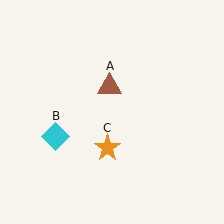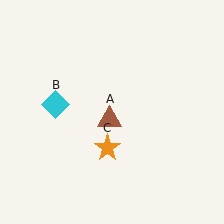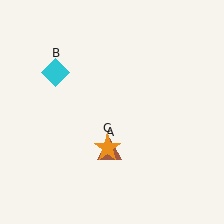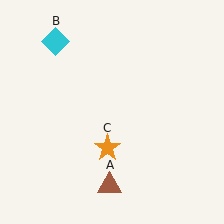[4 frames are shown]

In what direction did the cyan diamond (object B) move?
The cyan diamond (object B) moved up.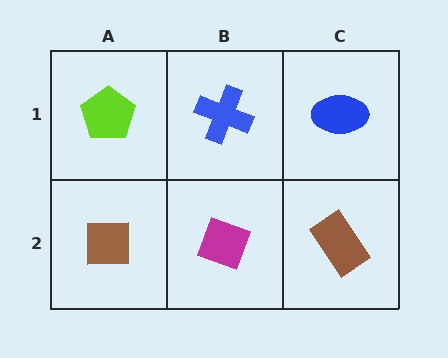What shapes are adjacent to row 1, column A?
A brown square (row 2, column A), a blue cross (row 1, column B).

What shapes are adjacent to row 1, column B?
A magenta diamond (row 2, column B), a lime pentagon (row 1, column A), a blue ellipse (row 1, column C).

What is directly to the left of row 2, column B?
A brown square.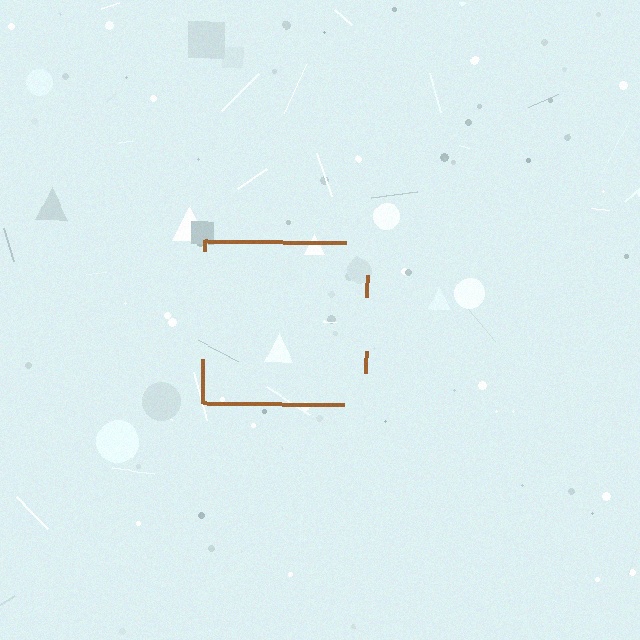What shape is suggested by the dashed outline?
The dashed outline suggests a square.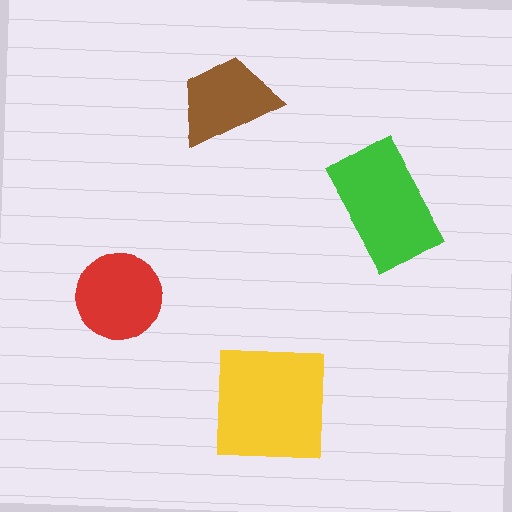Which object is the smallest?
The brown trapezoid.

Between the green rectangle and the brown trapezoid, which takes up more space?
The green rectangle.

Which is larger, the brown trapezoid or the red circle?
The red circle.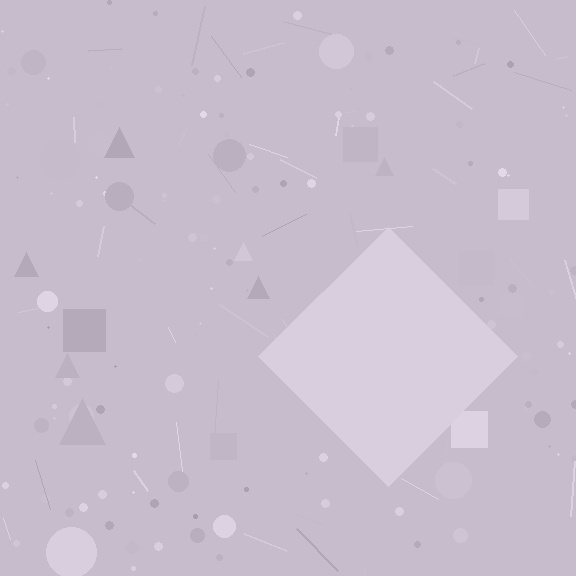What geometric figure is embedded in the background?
A diamond is embedded in the background.